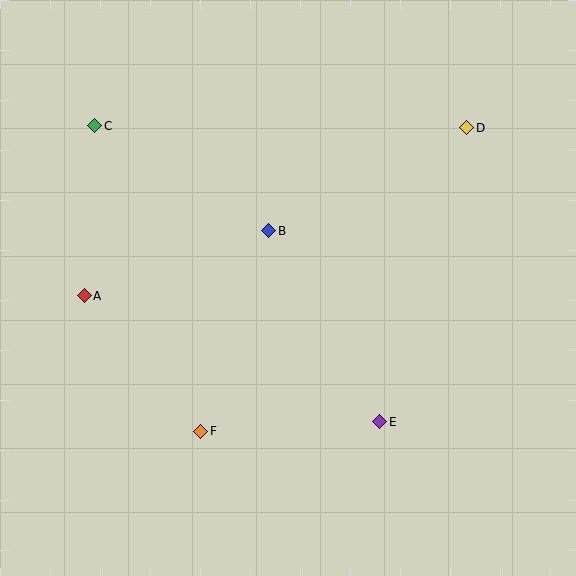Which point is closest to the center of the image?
Point B at (269, 231) is closest to the center.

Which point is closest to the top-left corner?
Point C is closest to the top-left corner.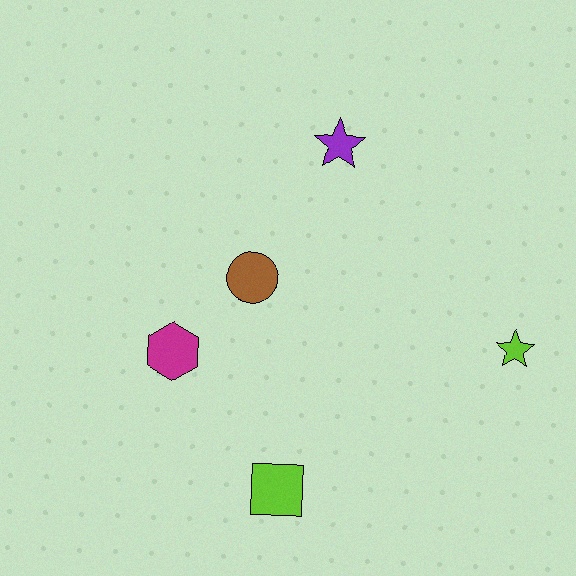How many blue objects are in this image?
There are no blue objects.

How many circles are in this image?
There is 1 circle.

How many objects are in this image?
There are 5 objects.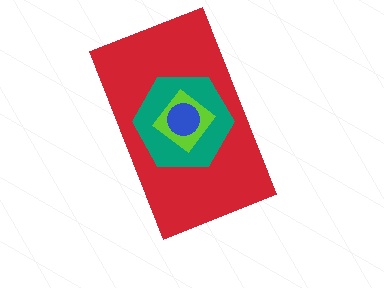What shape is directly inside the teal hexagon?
The lime diamond.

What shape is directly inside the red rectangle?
The teal hexagon.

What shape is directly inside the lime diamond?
The blue circle.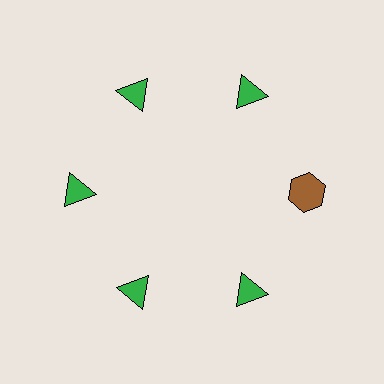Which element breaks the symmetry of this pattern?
The brown hexagon at roughly the 3 o'clock position breaks the symmetry. All other shapes are green triangles.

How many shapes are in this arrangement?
There are 6 shapes arranged in a ring pattern.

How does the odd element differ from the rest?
It differs in both color (brown instead of green) and shape (hexagon instead of triangle).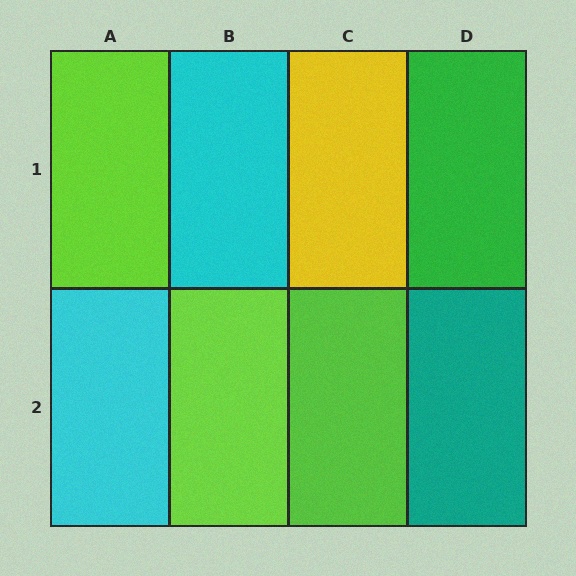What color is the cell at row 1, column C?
Yellow.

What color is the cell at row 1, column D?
Green.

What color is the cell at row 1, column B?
Cyan.